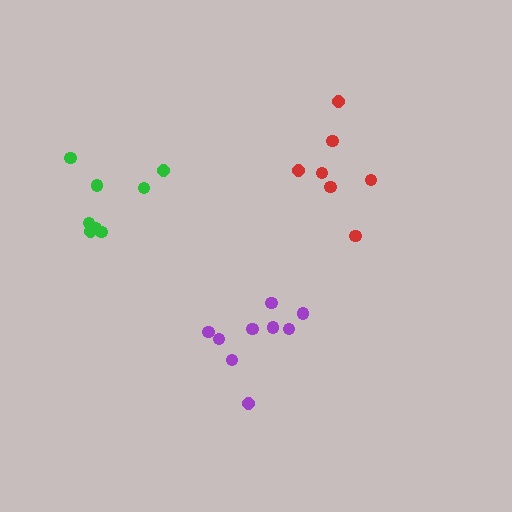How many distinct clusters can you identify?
There are 3 distinct clusters.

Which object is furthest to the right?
The red cluster is rightmost.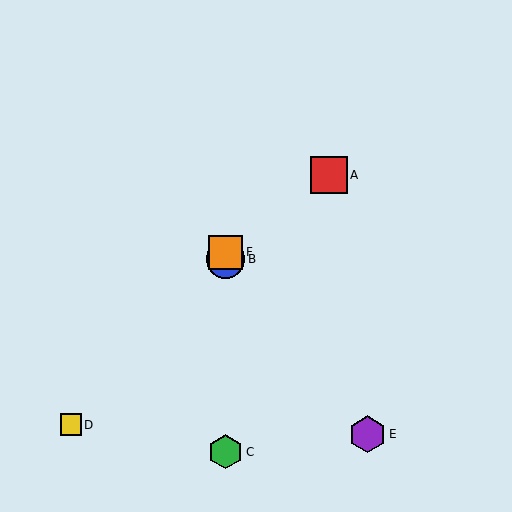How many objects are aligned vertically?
3 objects (B, C, F) are aligned vertically.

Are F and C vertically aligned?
Yes, both are at x≈226.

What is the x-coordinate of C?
Object C is at x≈226.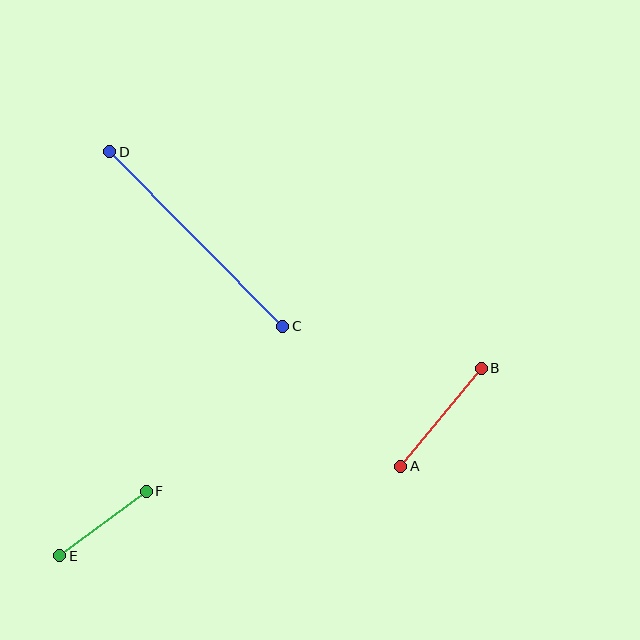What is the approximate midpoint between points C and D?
The midpoint is at approximately (196, 239) pixels.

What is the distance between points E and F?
The distance is approximately 108 pixels.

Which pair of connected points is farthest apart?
Points C and D are farthest apart.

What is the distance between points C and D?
The distance is approximately 246 pixels.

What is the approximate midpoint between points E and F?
The midpoint is at approximately (103, 523) pixels.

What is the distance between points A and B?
The distance is approximately 127 pixels.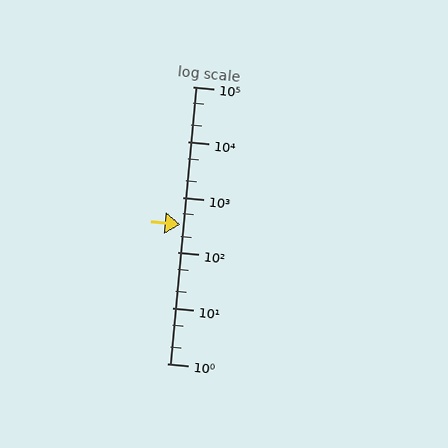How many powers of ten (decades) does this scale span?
The scale spans 5 decades, from 1 to 100000.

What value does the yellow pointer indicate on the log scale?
The pointer indicates approximately 320.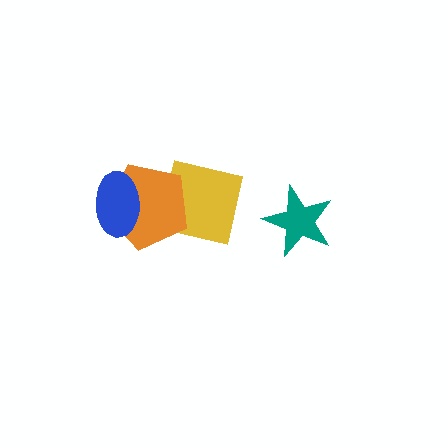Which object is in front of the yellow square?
The orange pentagon is in front of the yellow square.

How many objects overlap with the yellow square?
1 object overlaps with the yellow square.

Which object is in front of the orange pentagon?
The blue ellipse is in front of the orange pentagon.